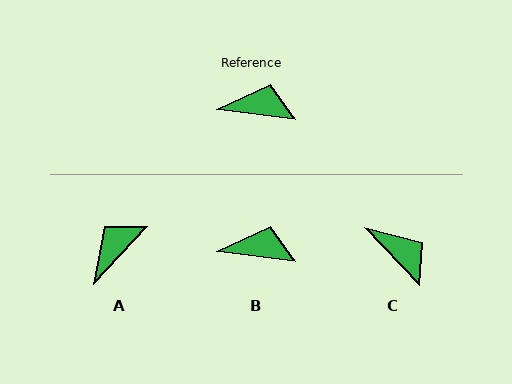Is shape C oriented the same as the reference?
No, it is off by about 40 degrees.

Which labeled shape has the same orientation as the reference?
B.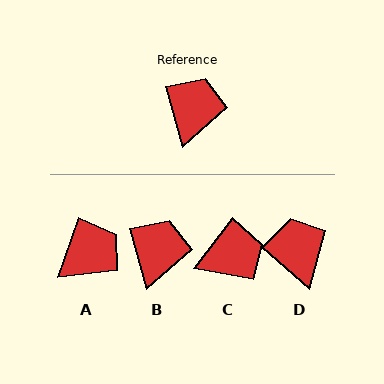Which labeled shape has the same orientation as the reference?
B.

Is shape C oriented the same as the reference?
No, it is off by about 53 degrees.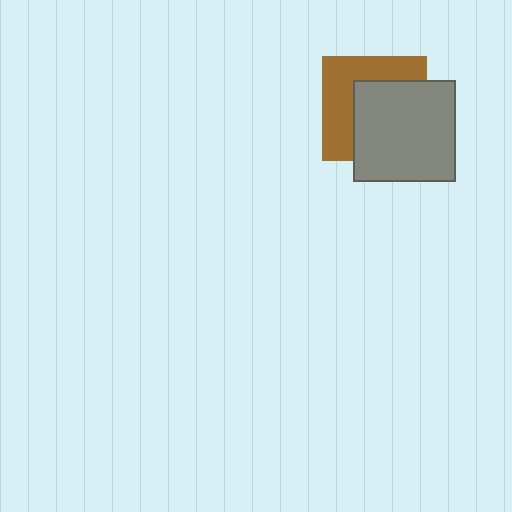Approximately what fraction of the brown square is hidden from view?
Roughly 54% of the brown square is hidden behind the gray rectangle.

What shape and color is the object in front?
The object in front is a gray rectangle.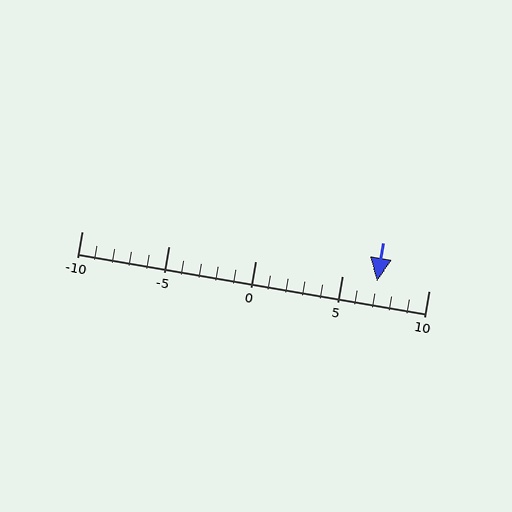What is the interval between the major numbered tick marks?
The major tick marks are spaced 5 units apart.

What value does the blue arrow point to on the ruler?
The blue arrow points to approximately 7.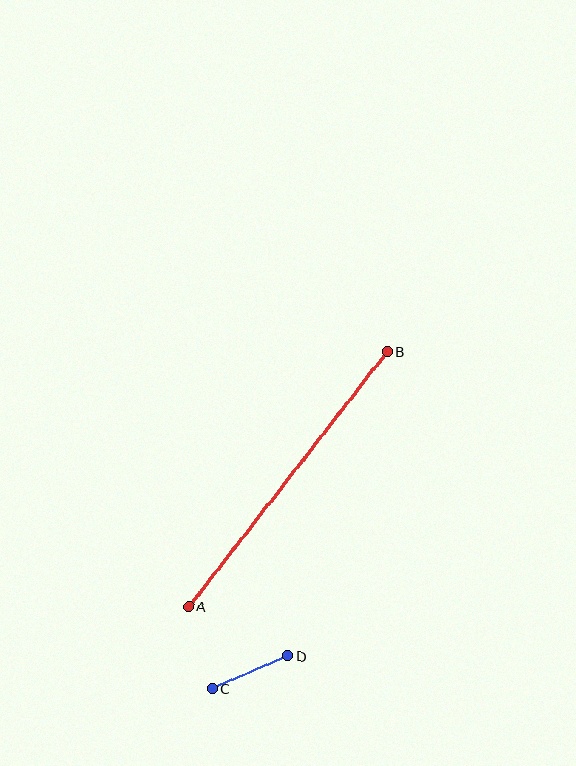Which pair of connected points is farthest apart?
Points A and B are farthest apart.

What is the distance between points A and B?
The distance is approximately 323 pixels.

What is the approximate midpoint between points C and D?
The midpoint is at approximately (250, 672) pixels.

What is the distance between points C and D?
The distance is approximately 82 pixels.